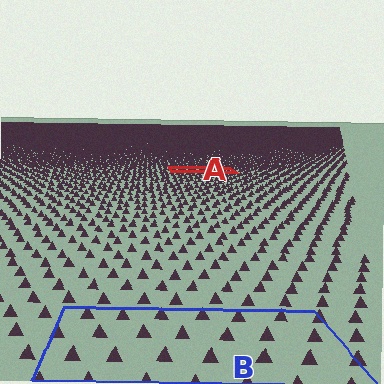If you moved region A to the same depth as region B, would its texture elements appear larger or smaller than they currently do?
They would appear larger. At a closer depth, the same texture elements are projected at a bigger on-screen size.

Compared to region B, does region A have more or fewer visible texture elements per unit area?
Region A has more texture elements per unit area — they are packed more densely because it is farther away.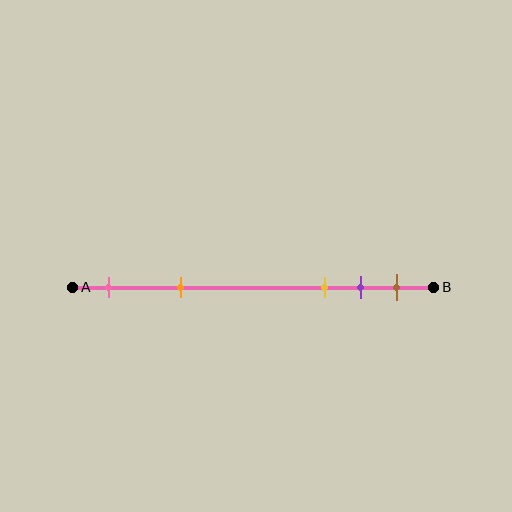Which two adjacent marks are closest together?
The purple and brown marks are the closest adjacent pair.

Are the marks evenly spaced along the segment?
No, the marks are not evenly spaced.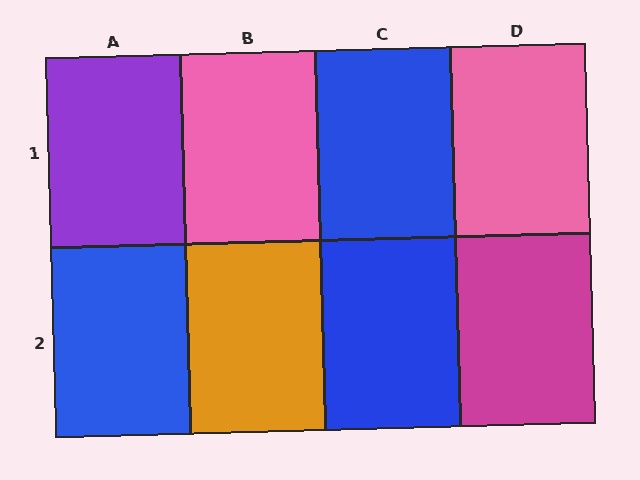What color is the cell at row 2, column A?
Blue.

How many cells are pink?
2 cells are pink.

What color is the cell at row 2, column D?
Magenta.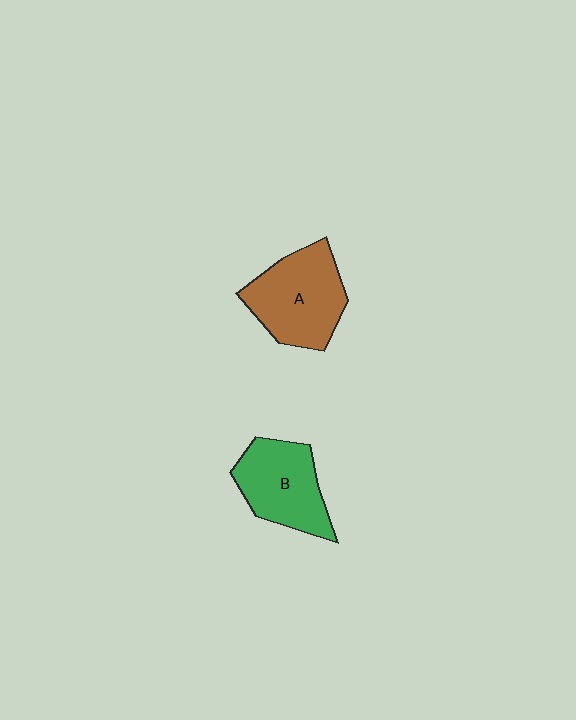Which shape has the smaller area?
Shape B (green).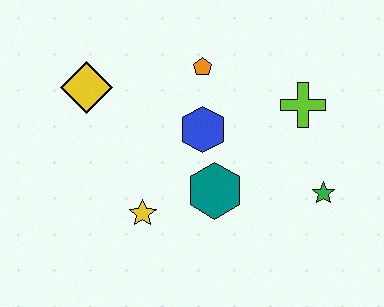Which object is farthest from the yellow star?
The lime cross is farthest from the yellow star.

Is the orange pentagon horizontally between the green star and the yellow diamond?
Yes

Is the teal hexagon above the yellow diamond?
No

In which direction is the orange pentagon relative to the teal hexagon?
The orange pentagon is above the teal hexagon.